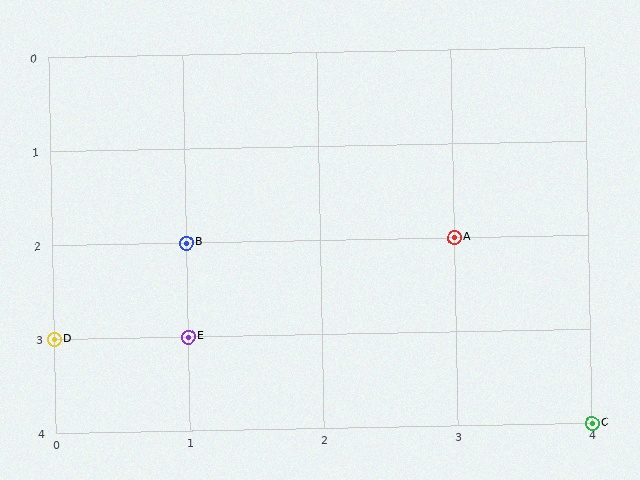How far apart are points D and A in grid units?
Points D and A are 3 columns and 1 row apart (about 3.2 grid units diagonally).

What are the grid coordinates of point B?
Point B is at grid coordinates (1, 2).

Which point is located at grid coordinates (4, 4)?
Point C is at (4, 4).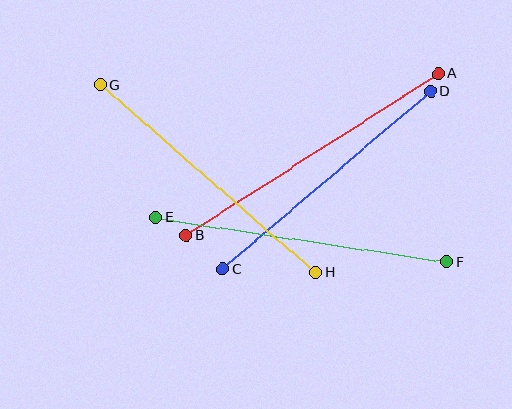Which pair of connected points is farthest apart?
Points A and B are farthest apart.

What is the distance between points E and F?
The distance is approximately 294 pixels.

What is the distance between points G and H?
The distance is approximately 285 pixels.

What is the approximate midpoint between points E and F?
The midpoint is at approximately (301, 240) pixels.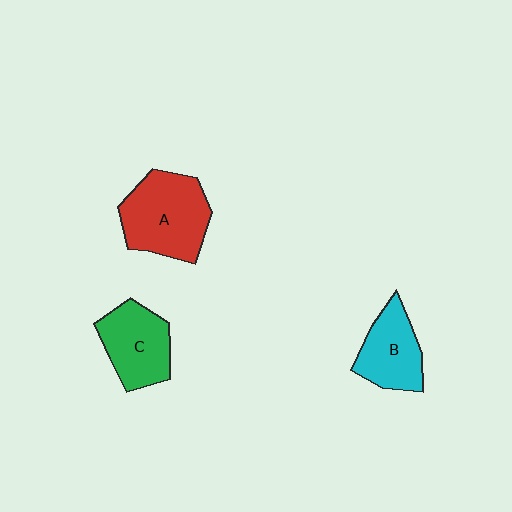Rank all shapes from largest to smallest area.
From largest to smallest: A (red), C (green), B (cyan).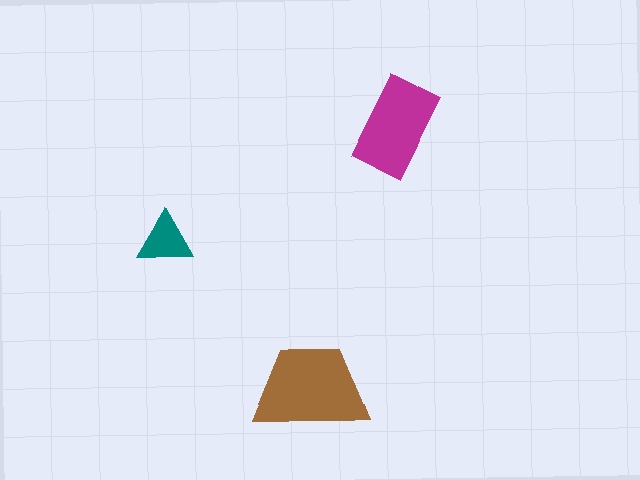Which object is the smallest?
The teal triangle.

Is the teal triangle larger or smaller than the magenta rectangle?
Smaller.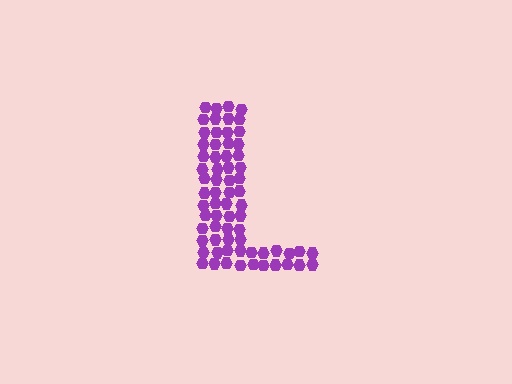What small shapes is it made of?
It is made of small hexagons.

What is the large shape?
The large shape is the letter L.